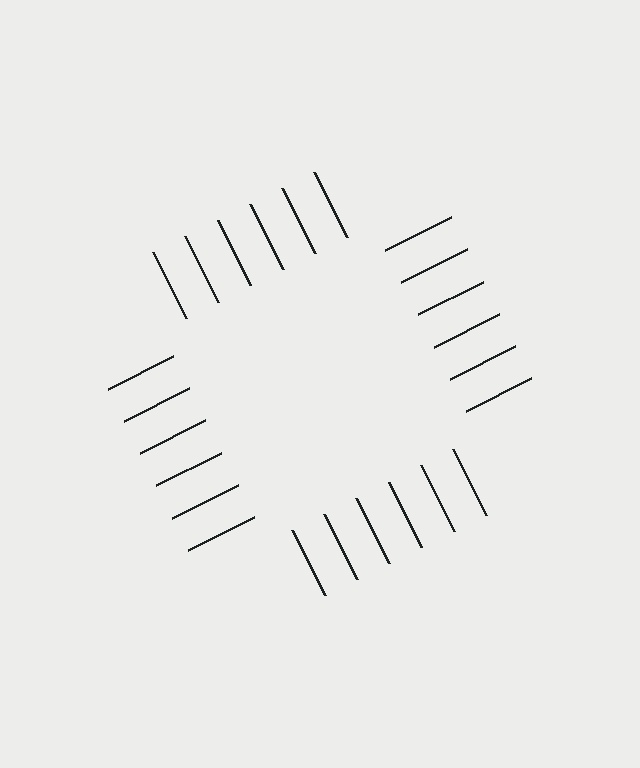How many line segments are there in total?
24 — 6 along each of the 4 edges.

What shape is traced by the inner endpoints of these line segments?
An illusory square — the line segments terminate on its edges but no continuous stroke is drawn.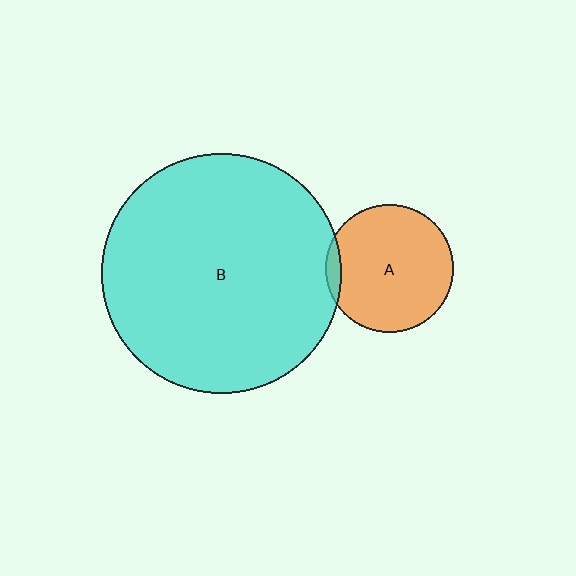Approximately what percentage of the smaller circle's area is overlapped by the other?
Approximately 5%.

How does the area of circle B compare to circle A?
Approximately 3.5 times.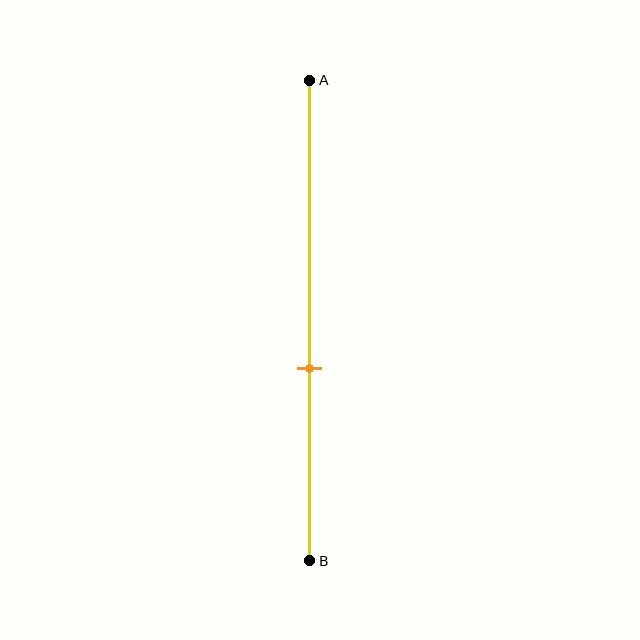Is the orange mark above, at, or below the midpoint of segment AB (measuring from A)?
The orange mark is below the midpoint of segment AB.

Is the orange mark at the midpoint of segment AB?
No, the mark is at about 60% from A, not at the 50% midpoint.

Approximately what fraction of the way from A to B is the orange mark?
The orange mark is approximately 60% of the way from A to B.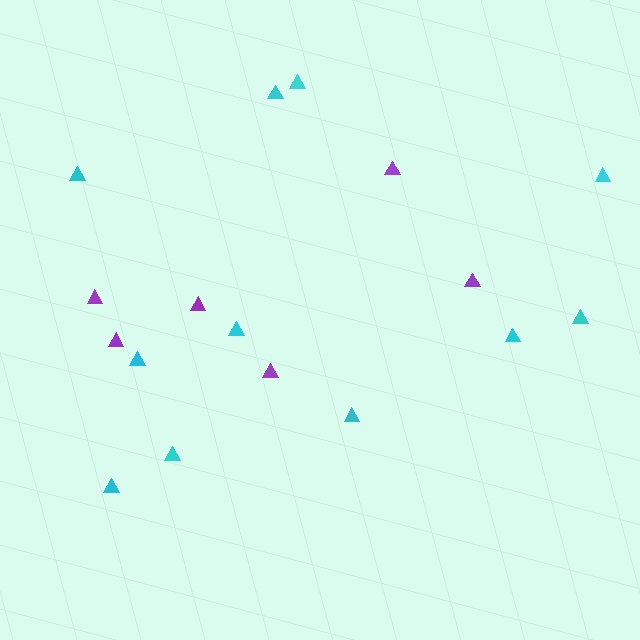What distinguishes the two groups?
There are 2 groups: one group of cyan triangles (11) and one group of purple triangles (6).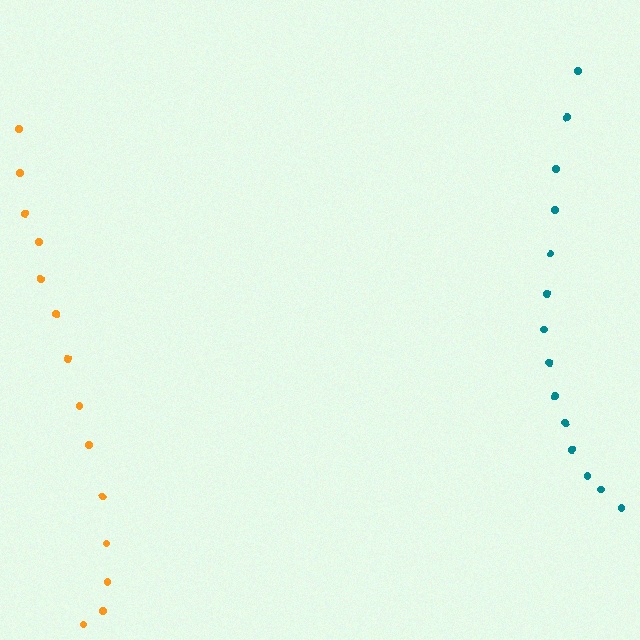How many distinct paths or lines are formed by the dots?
There are 2 distinct paths.